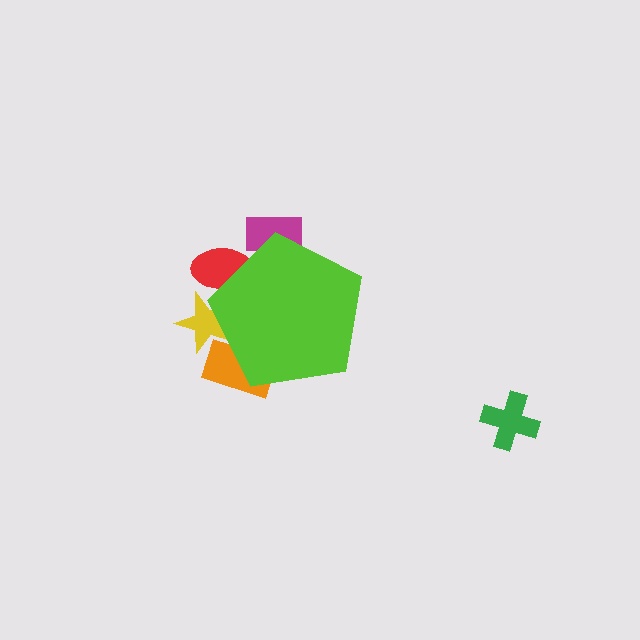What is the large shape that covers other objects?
A lime pentagon.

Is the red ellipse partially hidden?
Yes, the red ellipse is partially hidden behind the lime pentagon.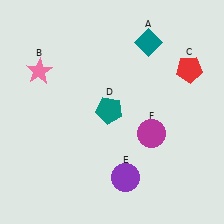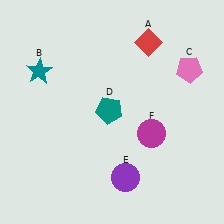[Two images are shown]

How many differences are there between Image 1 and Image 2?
There are 3 differences between the two images.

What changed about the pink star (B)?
In Image 1, B is pink. In Image 2, it changed to teal.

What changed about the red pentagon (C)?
In Image 1, C is red. In Image 2, it changed to pink.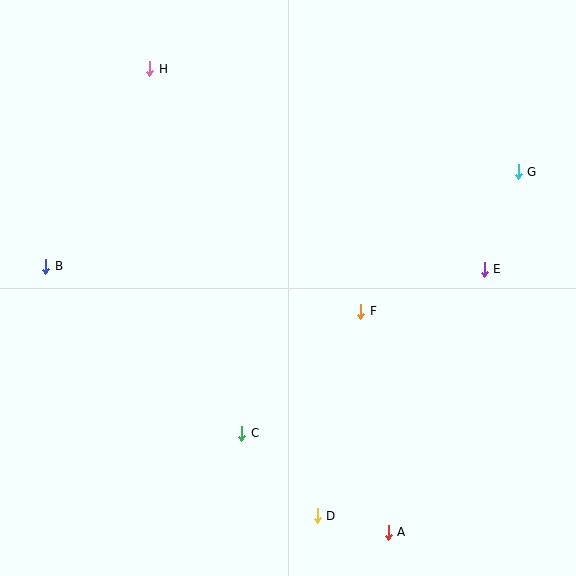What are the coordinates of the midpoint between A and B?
The midpoint between A and B is at (217, 399).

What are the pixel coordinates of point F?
Point F is at (361, 311).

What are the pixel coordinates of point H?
Point H is at (150, 69).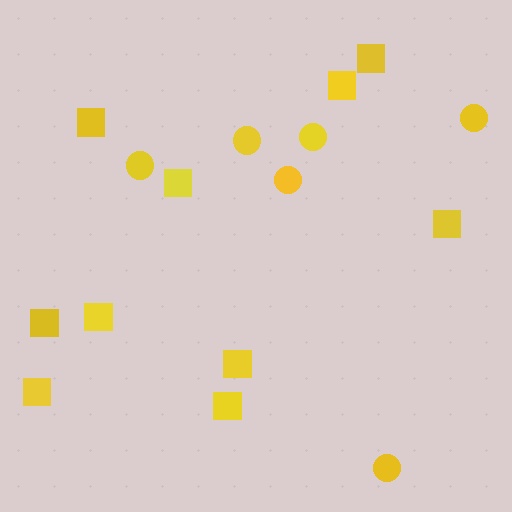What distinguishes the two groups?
There are 2 groups: one group of circles (6) and one group of squares (10).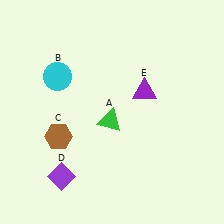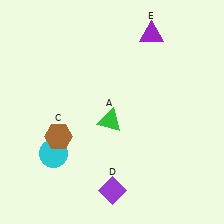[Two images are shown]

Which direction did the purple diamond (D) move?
The purple diamond (D) moved right.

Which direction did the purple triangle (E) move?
The purple triangle (E) moved up.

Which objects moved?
The objects that moved are: the cyan circle (B), the purple diamond (D), the purple triangle (E).